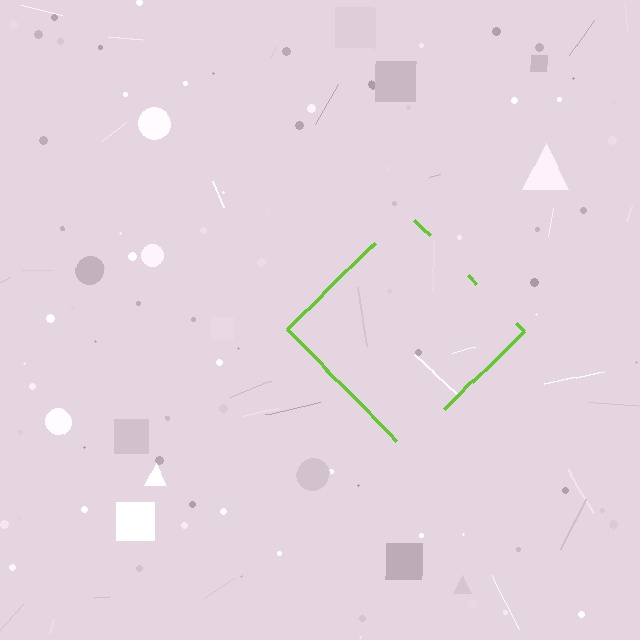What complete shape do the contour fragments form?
The contour fragments form a diamond.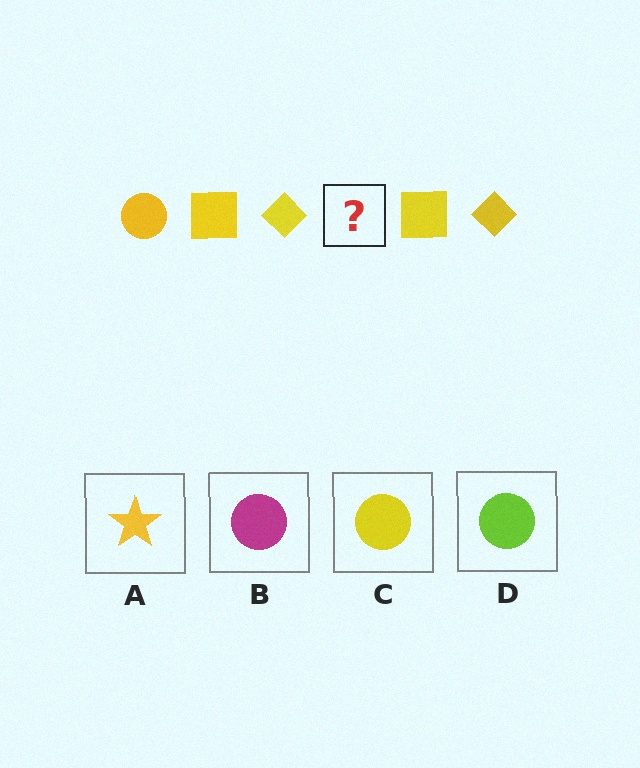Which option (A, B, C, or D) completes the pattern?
C.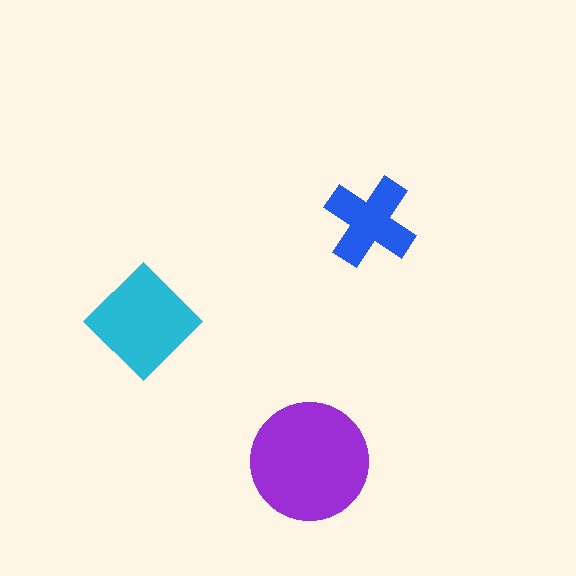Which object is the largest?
The purple circle.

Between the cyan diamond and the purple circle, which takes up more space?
The purple circle.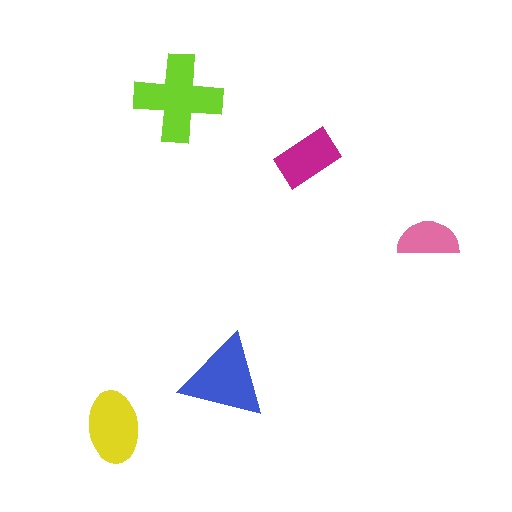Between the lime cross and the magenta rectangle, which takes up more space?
The lime cross.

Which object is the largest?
The lime cross.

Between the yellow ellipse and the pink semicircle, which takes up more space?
The yellow ellipse.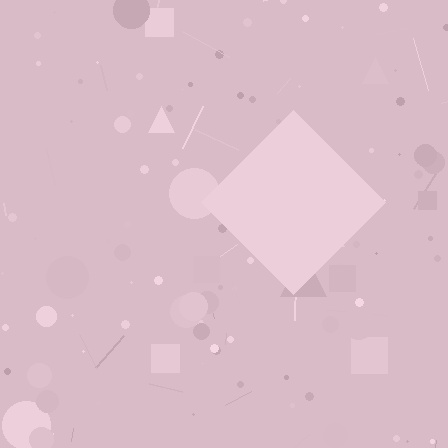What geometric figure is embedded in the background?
A diamond is embedded in the background.